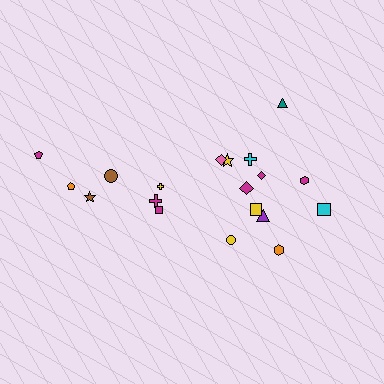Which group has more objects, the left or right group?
The right group.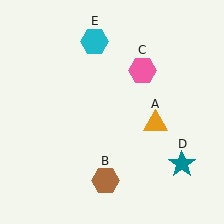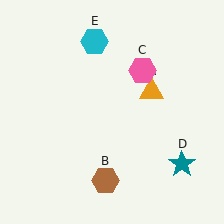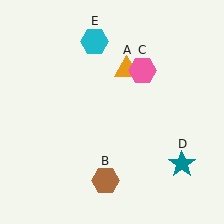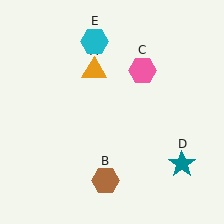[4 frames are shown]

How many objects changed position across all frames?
1 object changed position: orange triangle (object A).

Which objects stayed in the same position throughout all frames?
Brown hexagon (object B) and pink hexagon (object C) and teal star (object D) and cyan hexagon (object E) remained stationary.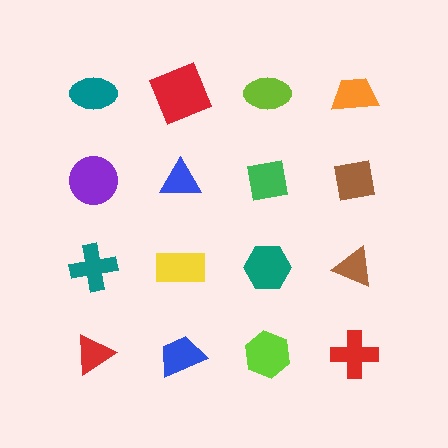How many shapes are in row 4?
4 shapes.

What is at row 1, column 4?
An orange trapezoid.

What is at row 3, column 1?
A teal cross.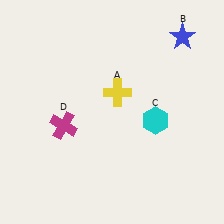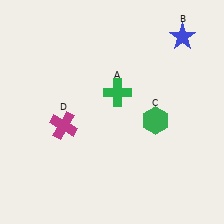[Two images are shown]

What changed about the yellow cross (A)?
In Image 1, A is yellow. In Image 2, it changed to green.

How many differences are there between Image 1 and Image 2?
There are 2 differences between the two images.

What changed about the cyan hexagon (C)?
In Image 1, C is cyan. In Image 2, it changed to green.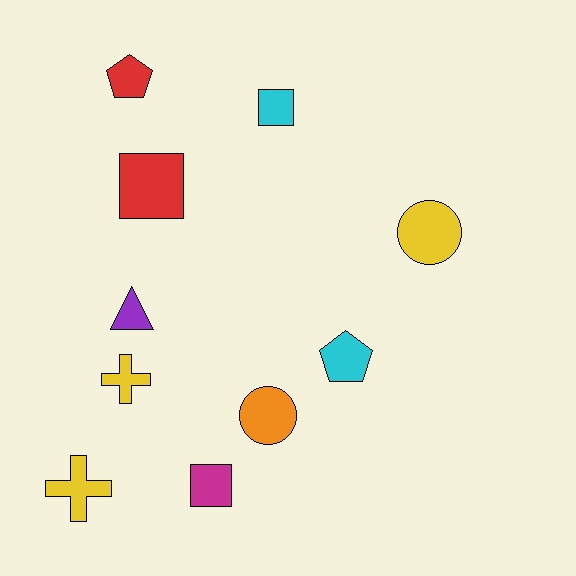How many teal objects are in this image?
There are no teal objects.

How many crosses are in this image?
There are 2 crosses.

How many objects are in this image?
There are 10 objects.